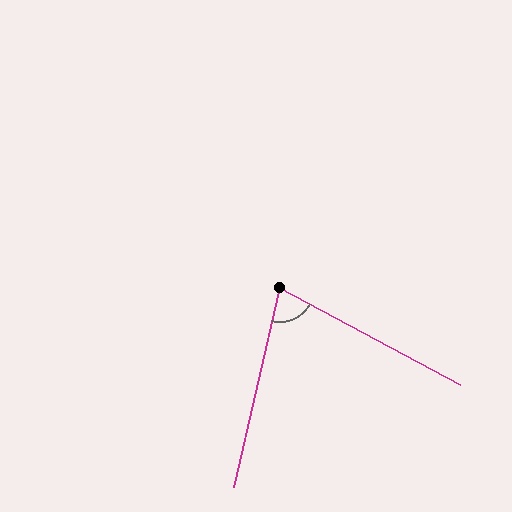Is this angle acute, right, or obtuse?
It is acute.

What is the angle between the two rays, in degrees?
Approximately 75 degrees.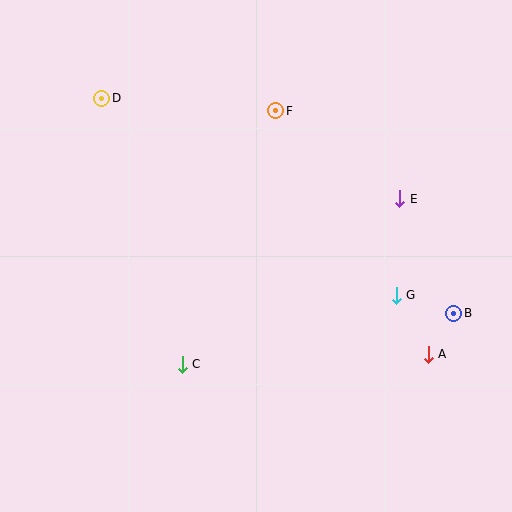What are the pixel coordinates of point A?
Point A is at (428, 354).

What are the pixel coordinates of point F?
Point F is at (276, 111).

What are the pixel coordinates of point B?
Point B is at (454, 313).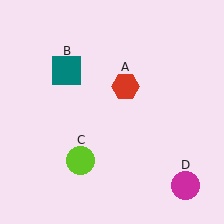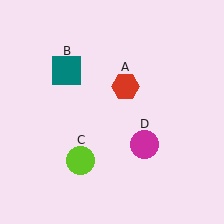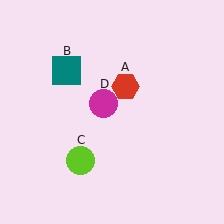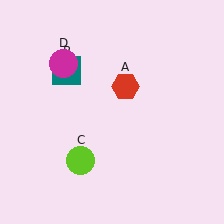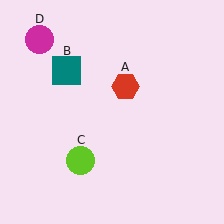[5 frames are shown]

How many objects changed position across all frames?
1 object changed position: magenta circle (object D).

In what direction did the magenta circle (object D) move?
The magenta circle (object D) moved up and to the left.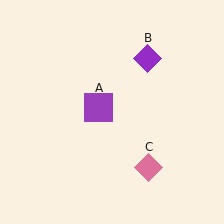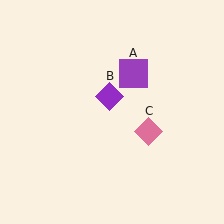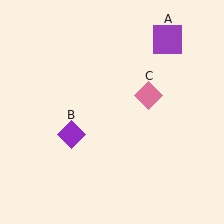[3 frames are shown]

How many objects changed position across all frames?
3 objects changed position: purple square (object A), purple diamond (object B), pink diamond (object C).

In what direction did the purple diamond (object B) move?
The purple diamond (object B) moved down and to the left.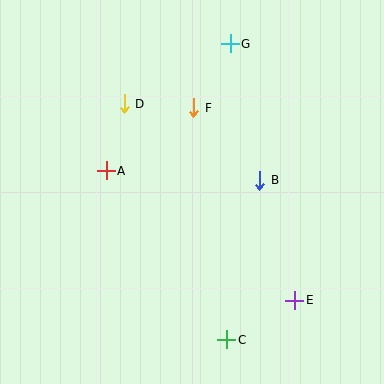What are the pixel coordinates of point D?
Point D is at (124, 104).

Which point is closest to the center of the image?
Point B at (260, 180) is closest to the center.